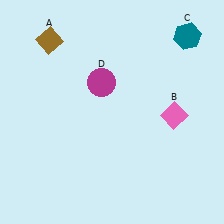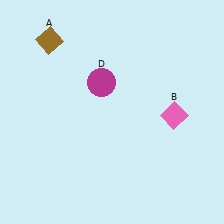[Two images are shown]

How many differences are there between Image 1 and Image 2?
There is 1 difference between the two images.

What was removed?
The teal hexagon (C) was removed in Image 2.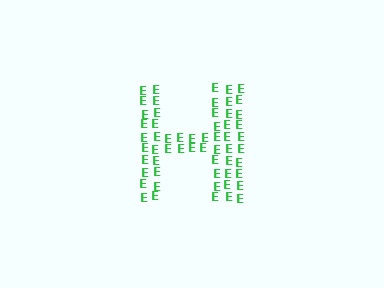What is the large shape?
The large shape is the letter H.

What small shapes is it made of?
It is made of small letter E's.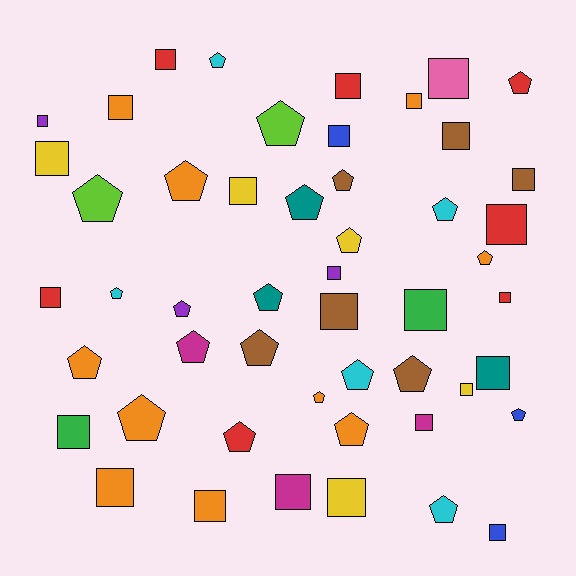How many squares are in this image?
There are 26 squares.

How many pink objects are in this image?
There is 1 pink object.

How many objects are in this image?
There are 50 objects.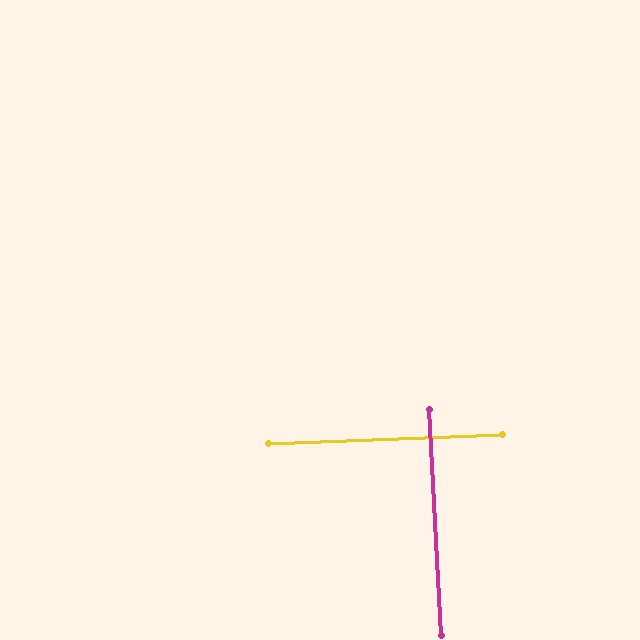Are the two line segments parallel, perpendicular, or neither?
Perpendicular — they meet at approximately 89°.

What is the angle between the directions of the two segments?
Approximately 89 degrees.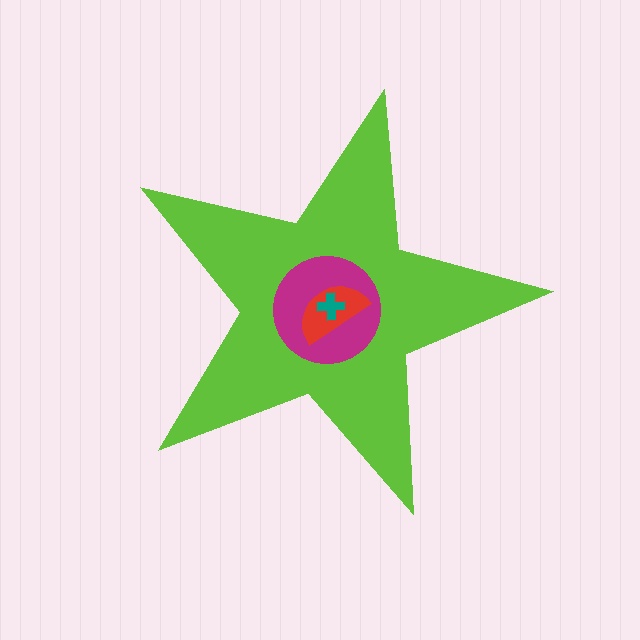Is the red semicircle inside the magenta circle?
Yes.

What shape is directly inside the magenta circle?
The red semicircle.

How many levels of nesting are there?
4.